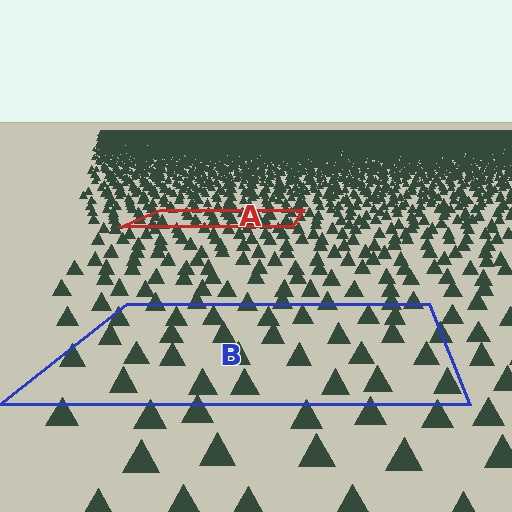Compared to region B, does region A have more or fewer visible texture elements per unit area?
Region A has more texture elements per unit area — they are packed more densely because it is farther away.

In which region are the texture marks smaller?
The texture marks are smaller in region A, because it is farther away.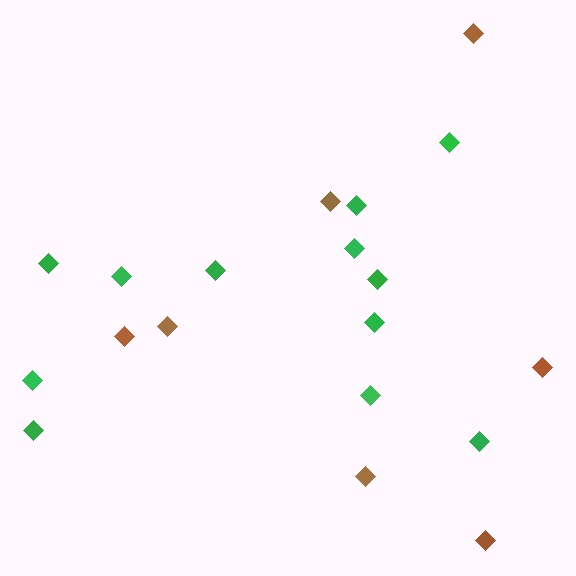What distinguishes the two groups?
There are 2 groups: one group of green diamonds (12) and one group of brown diamonds (7).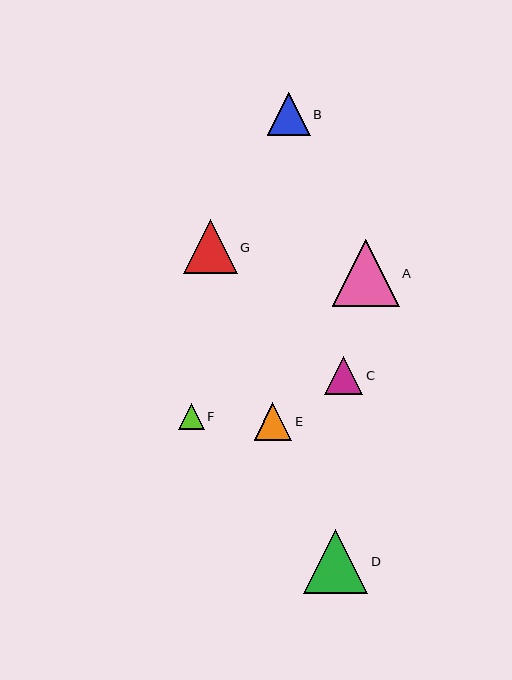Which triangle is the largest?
Triangle A is the largest with a size of approximately 67 pixels.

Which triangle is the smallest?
Triangle F is the smallest with a size of approximately 26 pixels.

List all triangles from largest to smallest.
From largest to smallest: A, D, G, B, C, E, F.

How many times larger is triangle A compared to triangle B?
Triangle A is approximately 1.6 times the size of triangle B.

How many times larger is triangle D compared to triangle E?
Triangle D is approximately 1.7 times the size of triangle E.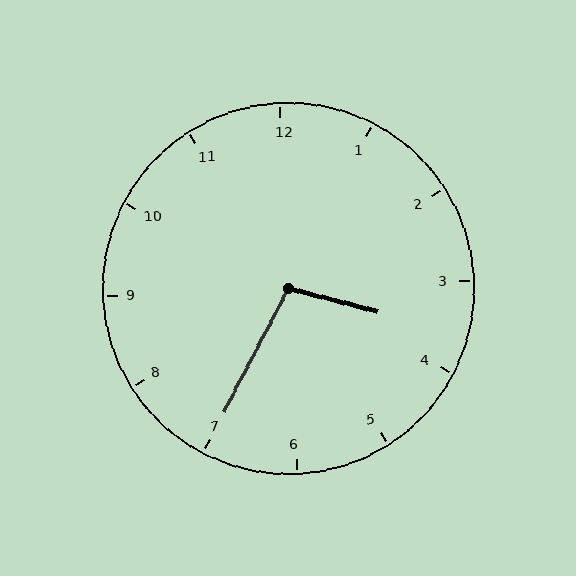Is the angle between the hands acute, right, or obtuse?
It is obtuse.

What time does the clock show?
3:35.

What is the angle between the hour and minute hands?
Approximately 102 degrees.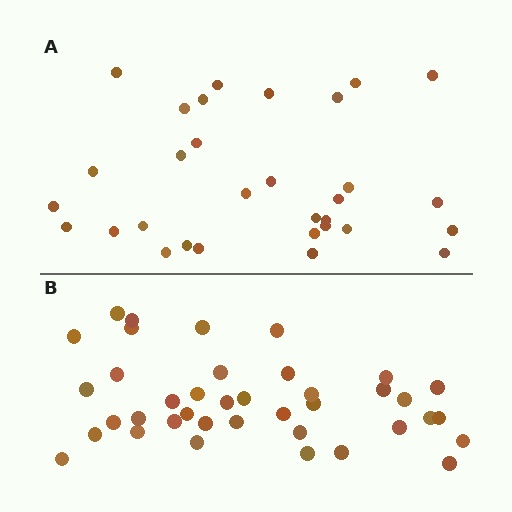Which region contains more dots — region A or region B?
Region B (the bottom region) has more dots.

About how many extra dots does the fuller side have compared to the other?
Region B has roughly 8 or so more dots than region A.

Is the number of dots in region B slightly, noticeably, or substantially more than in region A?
Region B has noticeably more, but not dramatically so. The ratio is roughly 1.3 to 1.